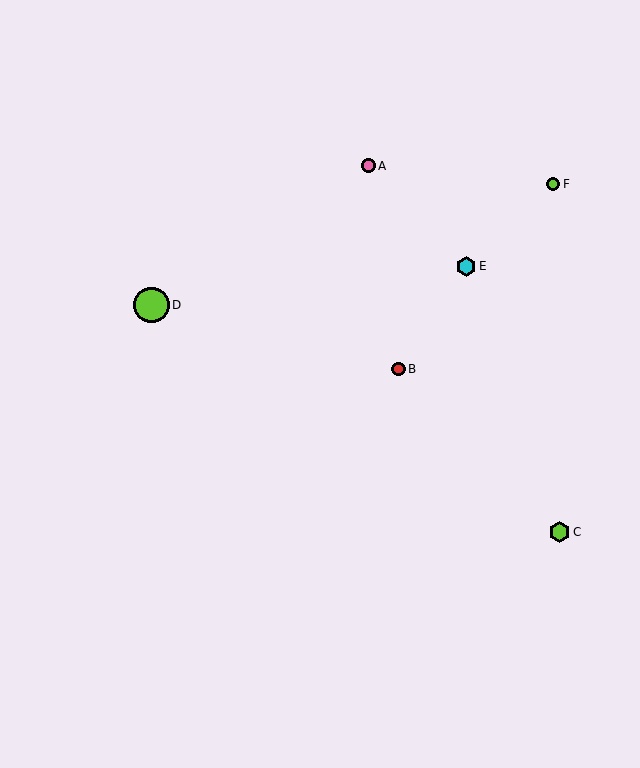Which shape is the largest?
The lime circle (labeled D) is the largest.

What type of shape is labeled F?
Shape F is a lime circle.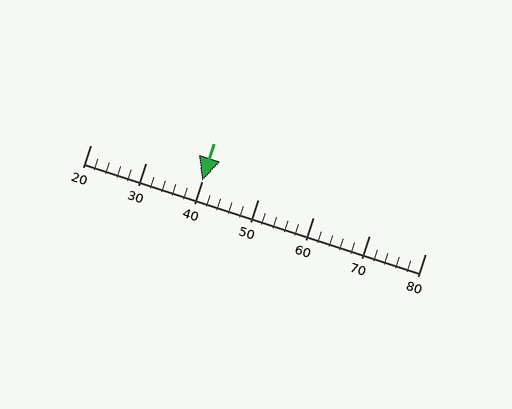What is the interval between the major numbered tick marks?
The major tick marks are spaced 10 units apart.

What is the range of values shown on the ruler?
The ruler shows values from 20 to 80.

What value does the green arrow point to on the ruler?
The green arrow points to approximately 40.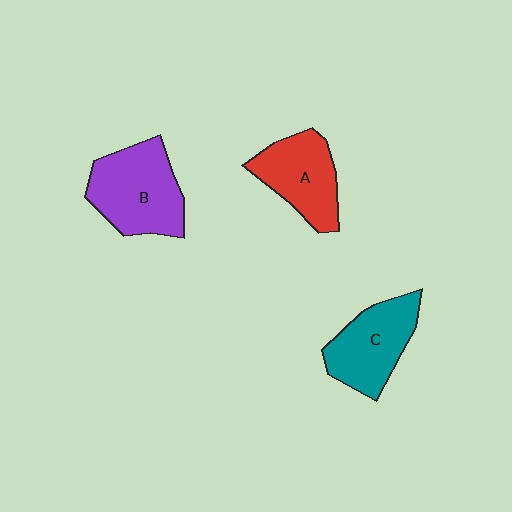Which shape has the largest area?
Shape B (purple).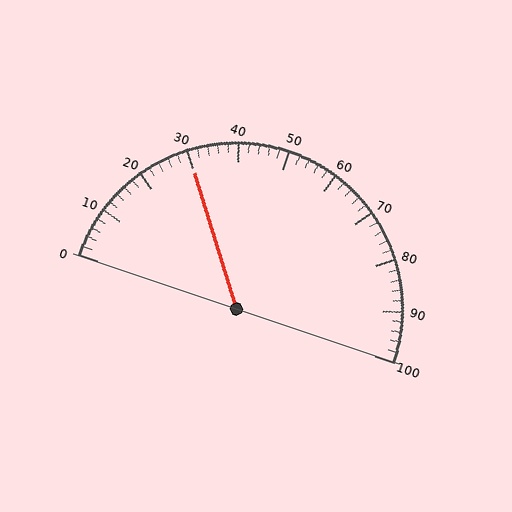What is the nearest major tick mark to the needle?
The nearest major tick mark is 30.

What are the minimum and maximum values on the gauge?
The gauge ranges from 0 to 100.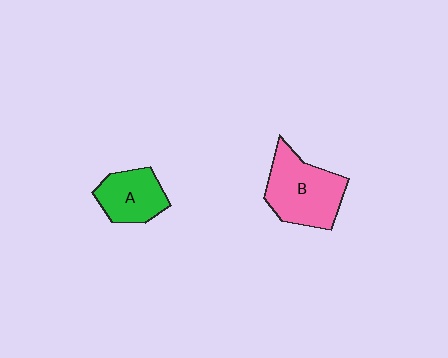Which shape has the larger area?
Shape B (pink).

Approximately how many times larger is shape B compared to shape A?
Approximately 1.5 times.